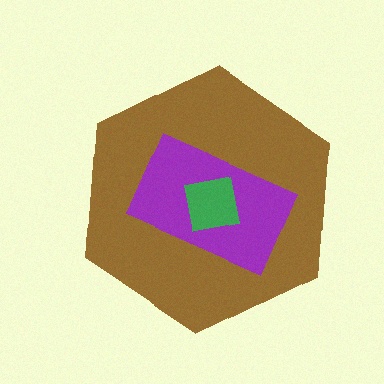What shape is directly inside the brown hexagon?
The purple rectangle.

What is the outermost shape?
The brown hexagon.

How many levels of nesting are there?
3.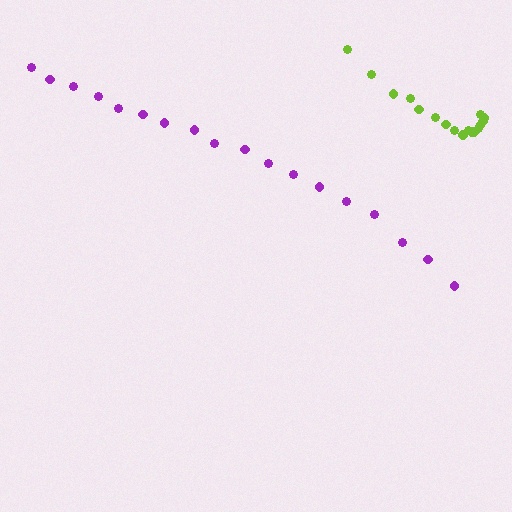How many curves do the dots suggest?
There are 2 distinct paths.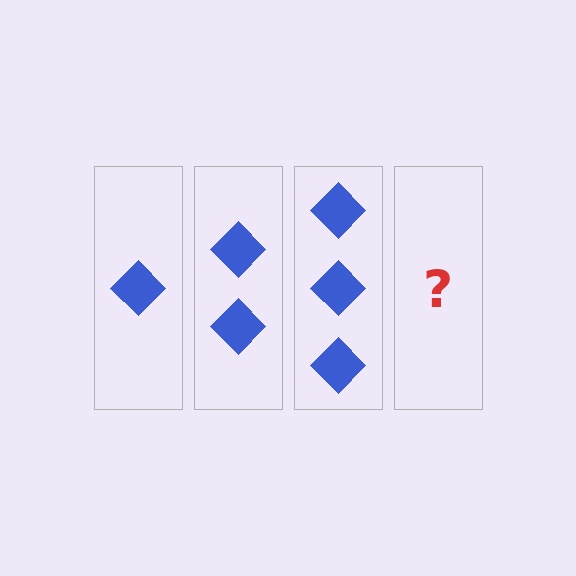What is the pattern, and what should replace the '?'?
The pattern is that each step adds one more diamond. The '?' should be 4 diamonds.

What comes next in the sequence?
The next element should be 4 diamonds.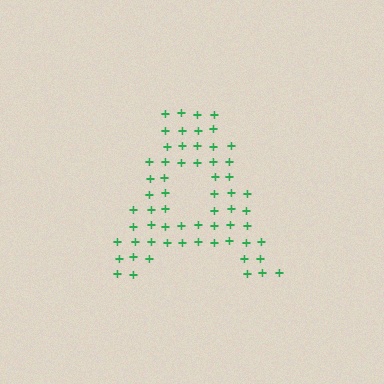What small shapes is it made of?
It is made of small plus signs.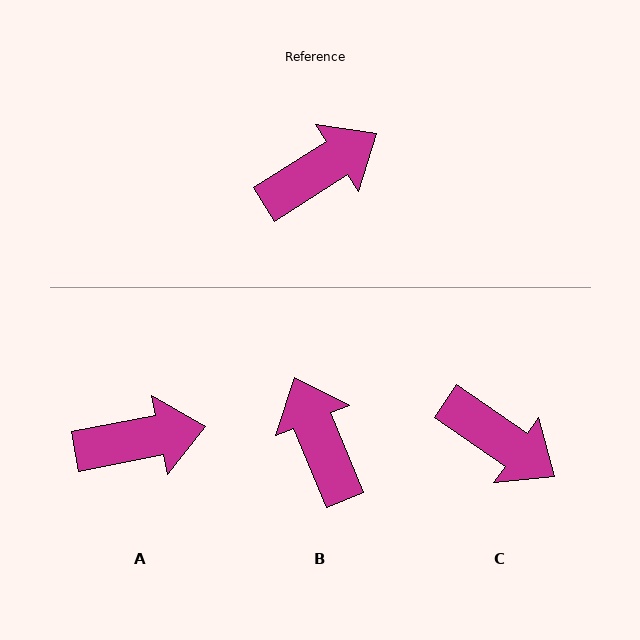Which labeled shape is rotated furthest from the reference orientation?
B, about 80 degrees away.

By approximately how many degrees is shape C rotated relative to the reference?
Approximately 67 degrees clockwise.